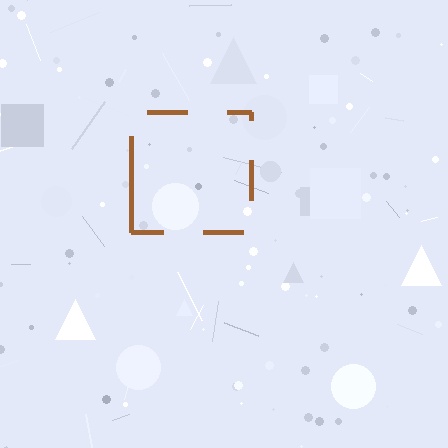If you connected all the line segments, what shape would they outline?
They would outline a square.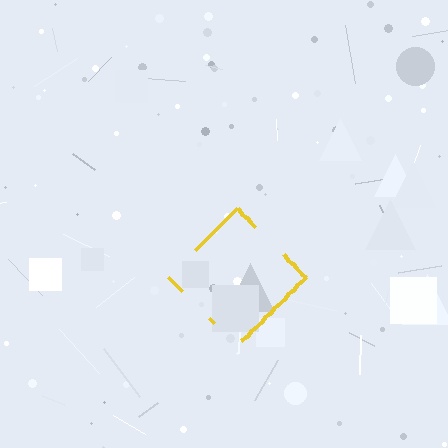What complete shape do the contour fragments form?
The contour fragments form a diamond.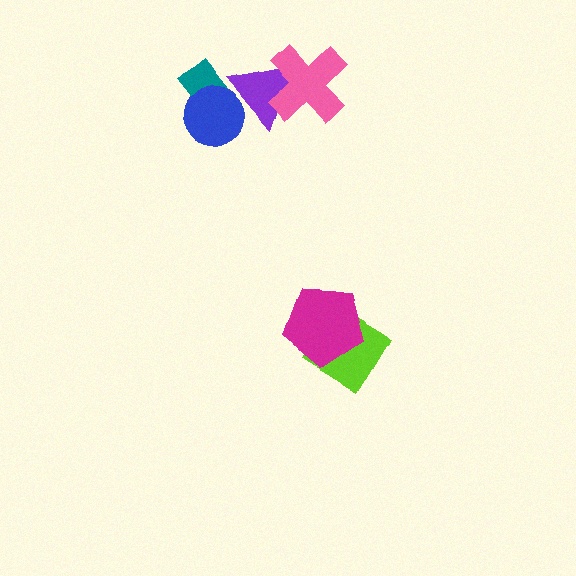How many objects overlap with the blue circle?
2 objects overlap with the blue circle.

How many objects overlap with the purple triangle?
3 objects overlap with the purple triangle.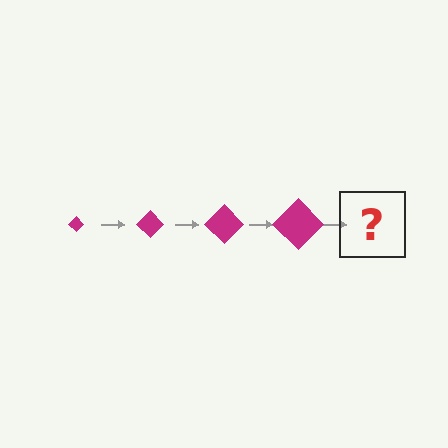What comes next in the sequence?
The next element should be a magenta diamond, larger than the previous one.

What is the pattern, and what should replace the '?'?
The pattern is that the diamond gets progressively larger each step. The '?' should be a magenta diamond, larger than the previous one.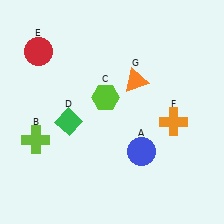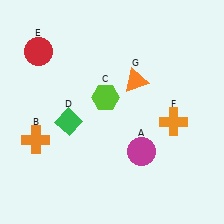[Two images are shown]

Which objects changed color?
A changed from blue to magenta. B changed from lime to orange.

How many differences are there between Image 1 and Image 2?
There are 2 differences between the two images.